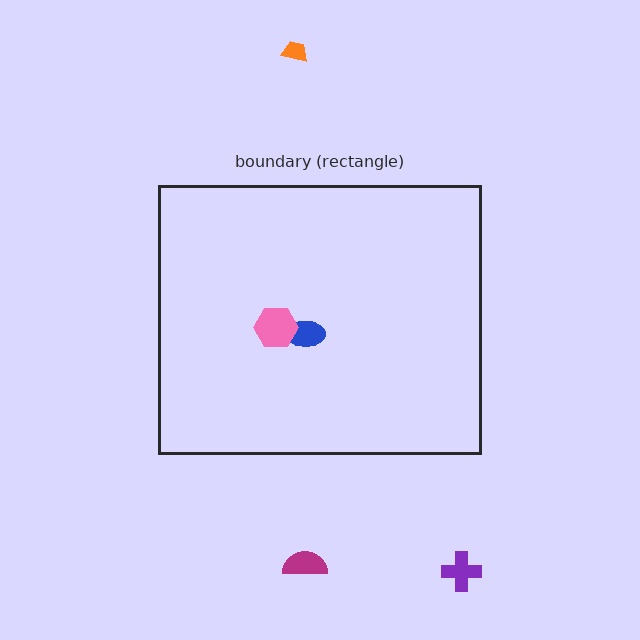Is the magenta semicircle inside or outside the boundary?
Outside.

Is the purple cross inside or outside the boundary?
Outside.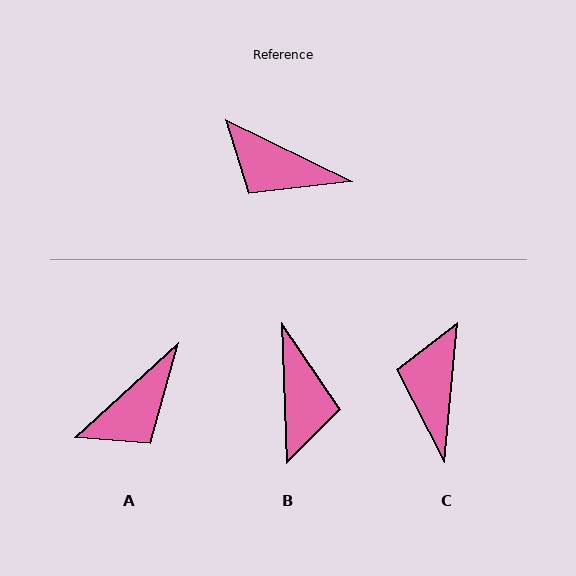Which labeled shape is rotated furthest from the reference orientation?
B, about 118 degrees away.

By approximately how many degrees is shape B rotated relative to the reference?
Approximately 118 degrees counter-clockwise.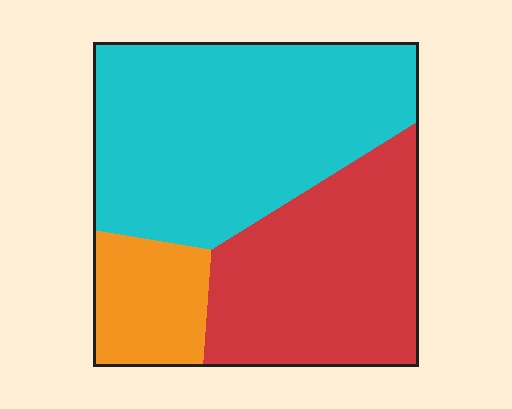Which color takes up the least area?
Orange, at roughly 15%.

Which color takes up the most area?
Cyan, at roughly 50%.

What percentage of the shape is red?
Red covers 36% of the shape.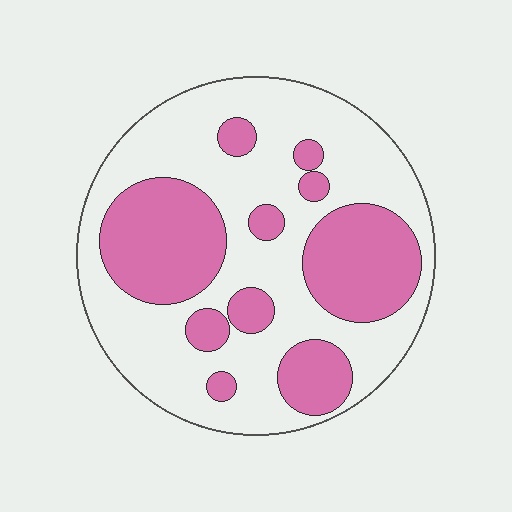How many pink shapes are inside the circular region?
10.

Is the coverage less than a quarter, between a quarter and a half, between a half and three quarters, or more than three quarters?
Between a quarter and a half.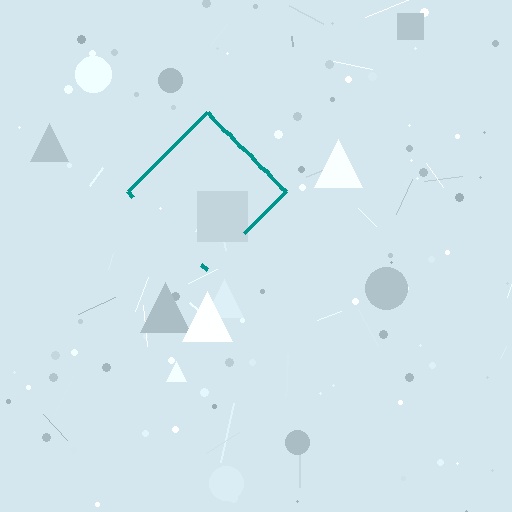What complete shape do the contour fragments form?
The contour fragments form a diamond.